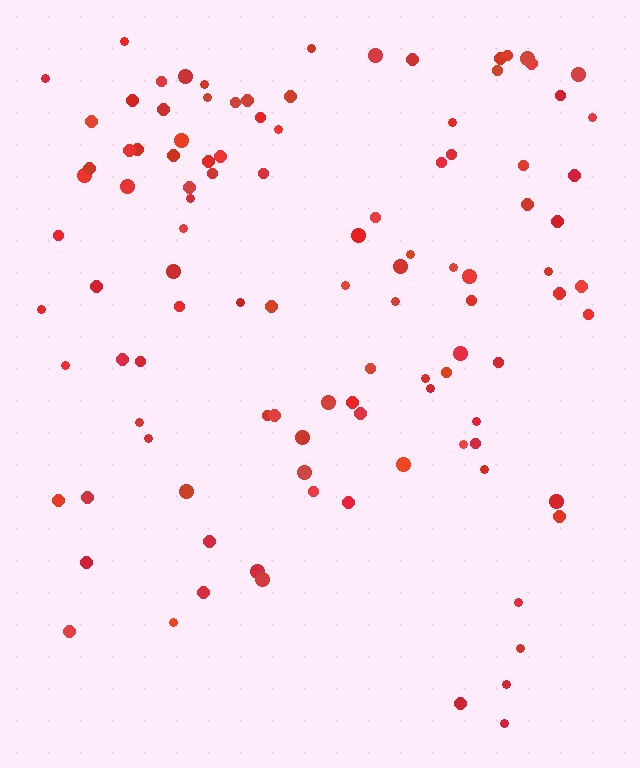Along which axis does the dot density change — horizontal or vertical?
Vertical.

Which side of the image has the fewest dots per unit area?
The bottom.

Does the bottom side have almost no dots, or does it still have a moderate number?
Still a moderate number, just noticeably fewer than the top.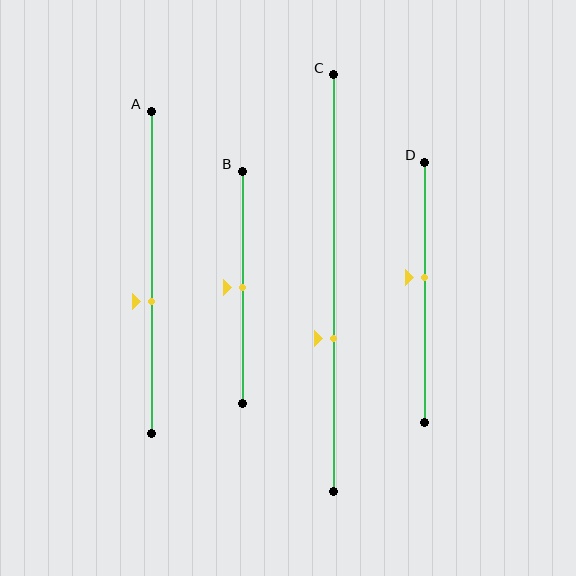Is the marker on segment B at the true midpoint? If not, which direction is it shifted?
Yes, the marker on segment B is at the true midpoint.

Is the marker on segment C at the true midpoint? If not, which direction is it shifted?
No, the marker on segment C is shifted downward by about 13% of the segment length.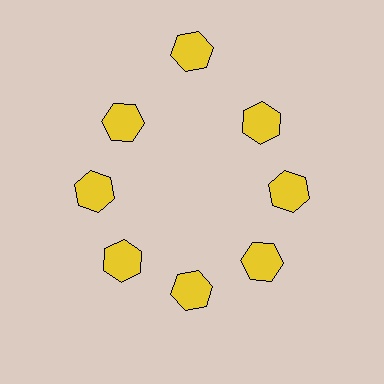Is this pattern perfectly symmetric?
No. The 8 yellow hexagons are arranged in a ring, but one element near the 12 o'clock position is pushed outward from the center, breaking the 8-fold rotational symmetry.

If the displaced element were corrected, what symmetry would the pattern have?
It would have 8-fold rotational symmetry — the pattern would map onto itself every 45 degrees.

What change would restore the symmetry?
The symmetry would be restored by moving it inward, back onto the ring so that all 8 hexagons sit at equal angles and equal distance from the center.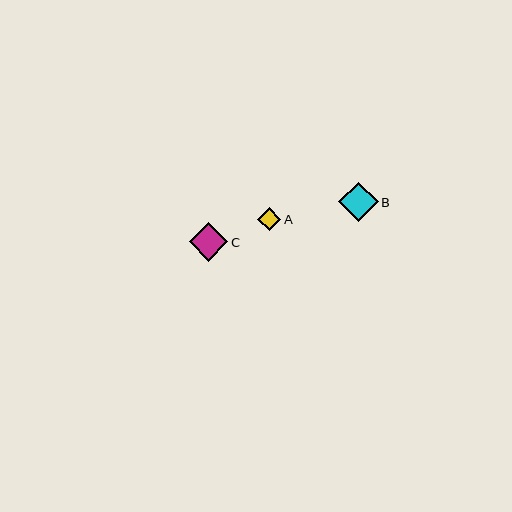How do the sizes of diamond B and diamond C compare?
Diamond B and diamond C are approximately the same size.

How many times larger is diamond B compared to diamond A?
Diamond B is approximately 1.7 times the size of diamond A.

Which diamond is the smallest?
Diamond A is the smallest with a size of approximately 23 pixels.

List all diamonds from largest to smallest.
From largest to smallest: B, C, A.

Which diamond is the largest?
Diamond B is the largest with a size of approximately 40 pixels.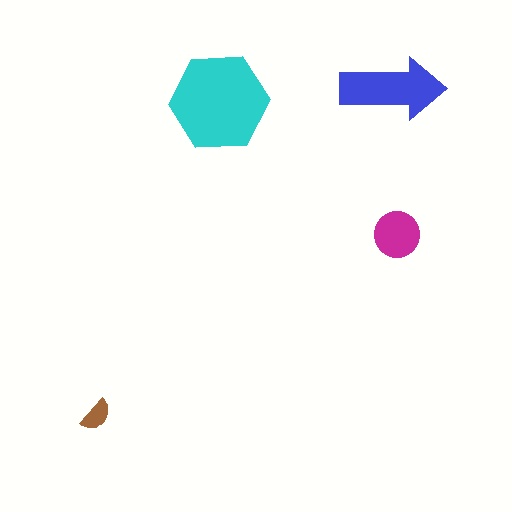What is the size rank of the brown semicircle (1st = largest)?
4th.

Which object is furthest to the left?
The brown semicircle is leftmost.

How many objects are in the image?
There are 4 objects in the image.